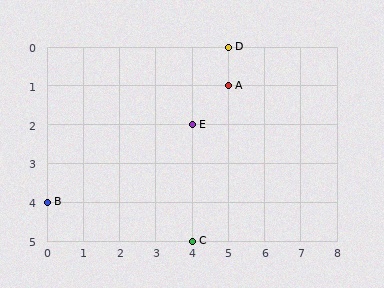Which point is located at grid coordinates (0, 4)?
Point B is at (0, 4).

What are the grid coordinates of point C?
Point C is at grid coordinates (4, 5).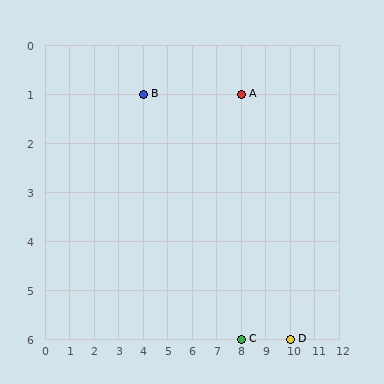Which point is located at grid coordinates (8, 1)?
Point A is at (8, 1).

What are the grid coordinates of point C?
Point C is at grid coordinates (8, 6).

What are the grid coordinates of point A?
Point A is at grid coordinates (8, 1).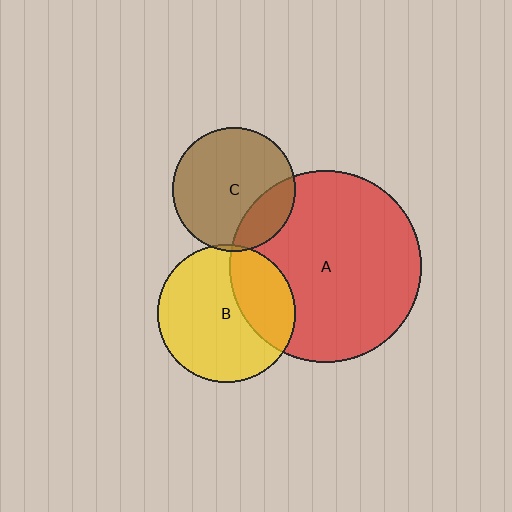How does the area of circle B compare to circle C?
Approximately 1.3 times.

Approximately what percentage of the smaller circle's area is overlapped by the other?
Approximately 5%.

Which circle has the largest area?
Circle A (red).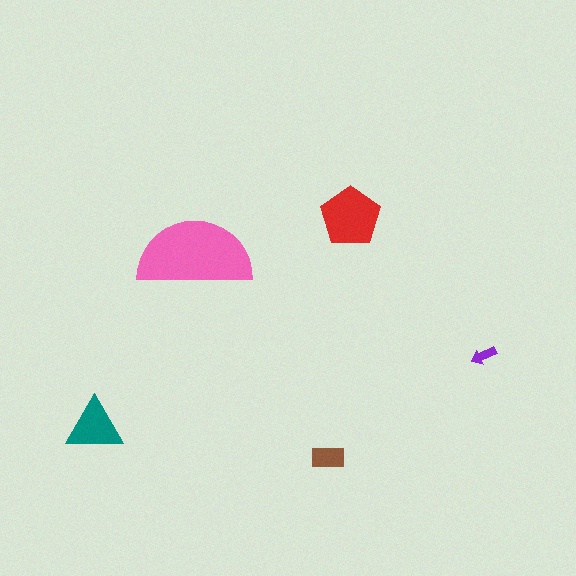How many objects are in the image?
There are 5 objects in the image.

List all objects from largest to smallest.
The pink semicircle, the red pentagon, the teal triangle, the brown rectangle, the purple arrow.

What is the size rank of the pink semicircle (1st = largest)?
1st.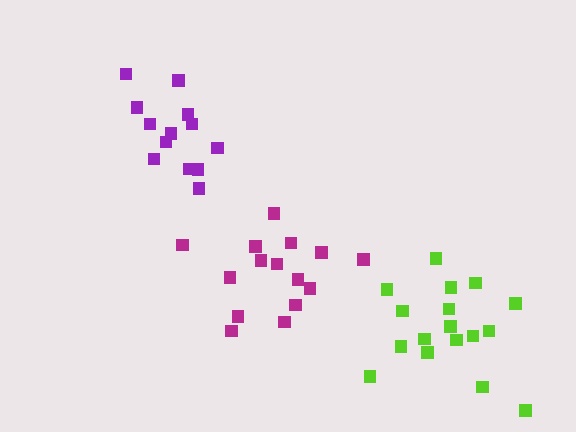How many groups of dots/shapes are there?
There are 3 groups.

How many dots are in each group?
Group 1: 15 dots, Group 2: 17 dots, Group 3: 13 dots (45 total).